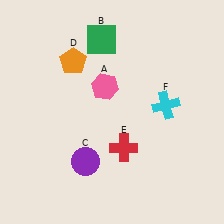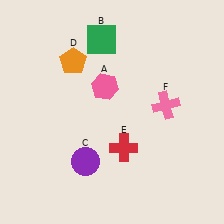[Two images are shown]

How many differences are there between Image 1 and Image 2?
There is 1 difference between the two images.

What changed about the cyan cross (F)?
In Image 1, F is cyan. In Image 2, it changed to pink.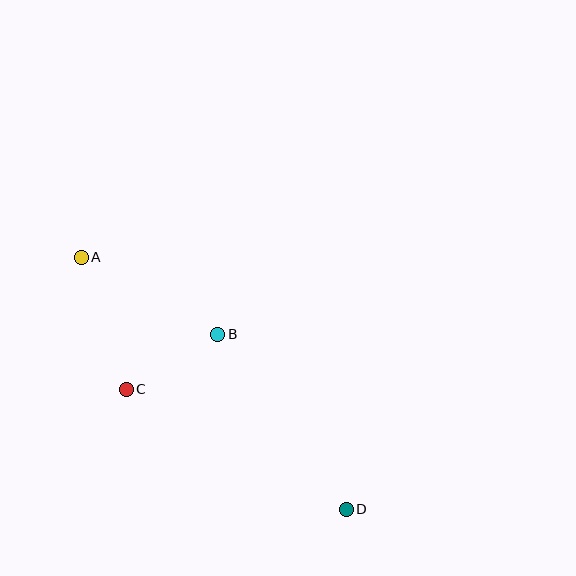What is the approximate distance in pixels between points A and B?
The distance between A and B is approximately 157 pixels.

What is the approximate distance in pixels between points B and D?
The distance between B and D is approximately 217 pixels.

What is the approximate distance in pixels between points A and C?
The distance between A and C is approximately 139 pixels.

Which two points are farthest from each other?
Points A and D are farthest from each other.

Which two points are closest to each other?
Points B and C are closest to each other.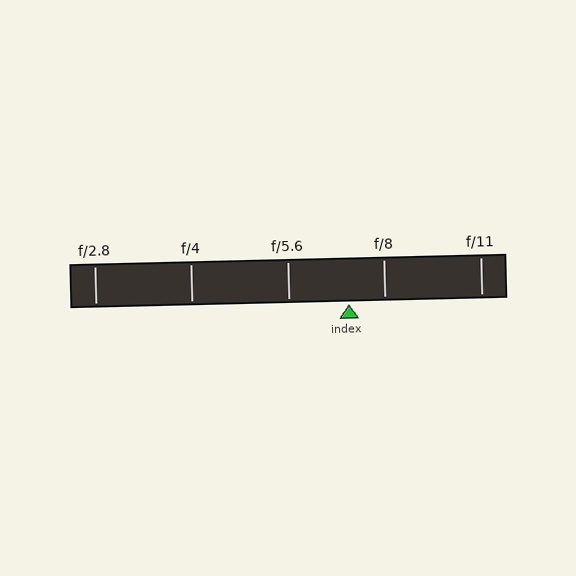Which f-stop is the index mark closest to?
The index mark is closest to f/8.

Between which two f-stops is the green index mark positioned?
The index mark is between f/5.6 and f/8.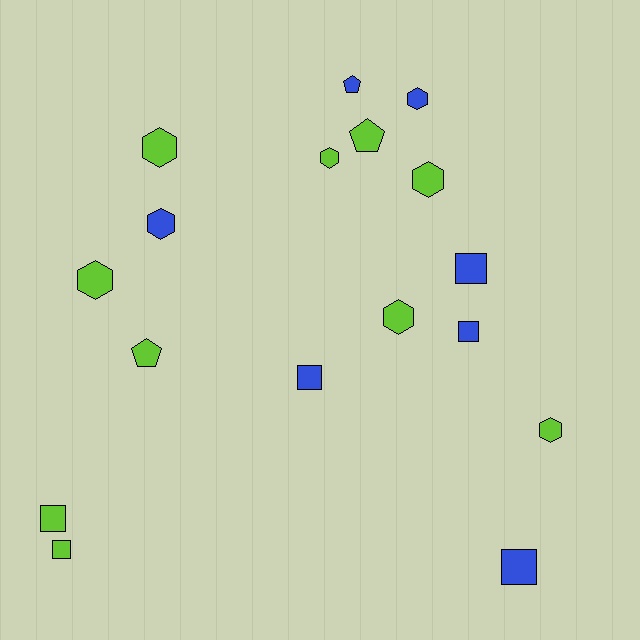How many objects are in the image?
There are 17 objects.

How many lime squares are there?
There are 2 lime squares.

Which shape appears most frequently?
Hexagon, with 8 objects.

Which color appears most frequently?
Lime, with 10 objects.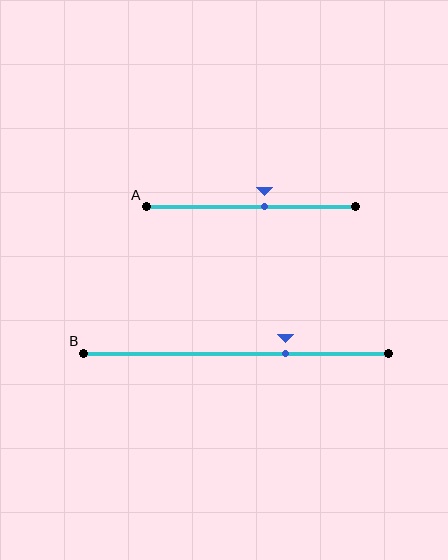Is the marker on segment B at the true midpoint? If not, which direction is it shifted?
No, the marker on segment B is shifted to the right by about 16% of the segment length.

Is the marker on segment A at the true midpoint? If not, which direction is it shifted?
No, the marker on segment A is shifted to the right by about 7% of the segment length.